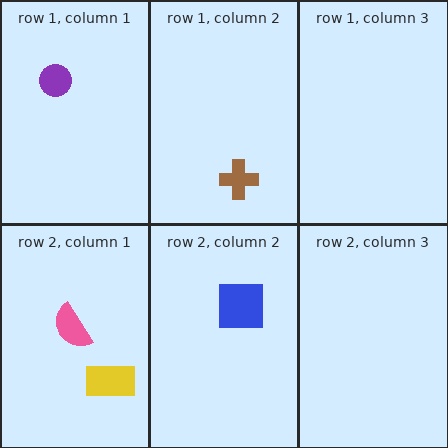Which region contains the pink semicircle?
The row 2, column 1 region.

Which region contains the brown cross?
The row 1, column 2 region.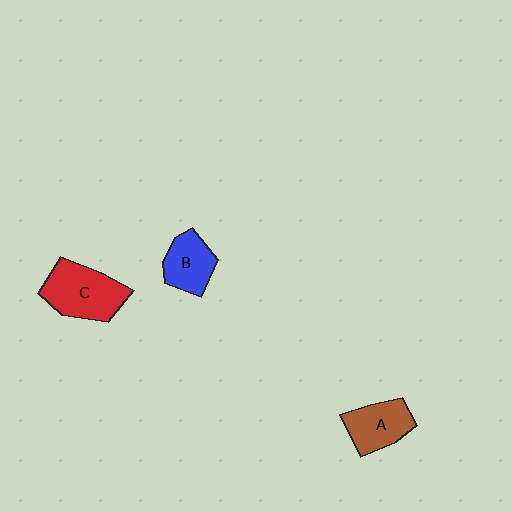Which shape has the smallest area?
Shape B (blue).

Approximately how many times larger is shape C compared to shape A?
Approximately 1.4 times.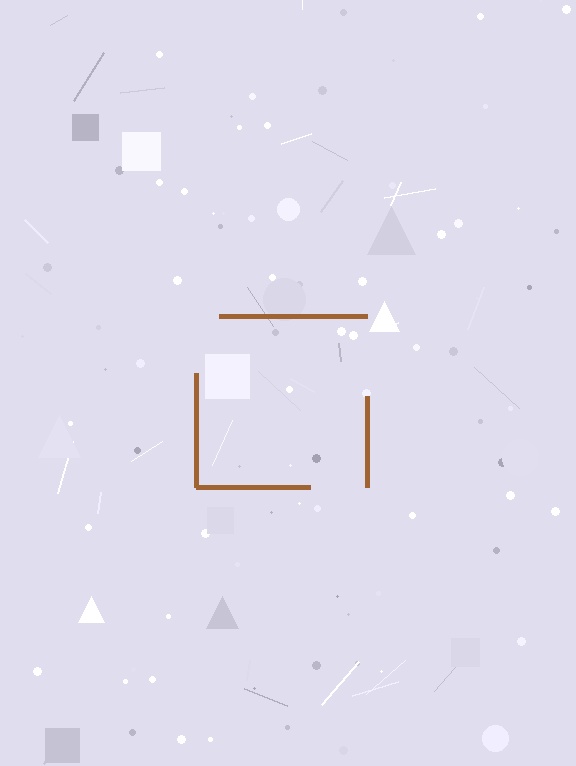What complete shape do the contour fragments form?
The contour fragments form a square.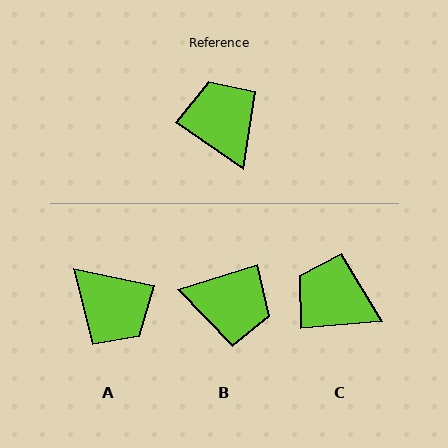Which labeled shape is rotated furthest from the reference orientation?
A, about 157 degrees away.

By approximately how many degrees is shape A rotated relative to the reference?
Approximately 157 degrees clockwise.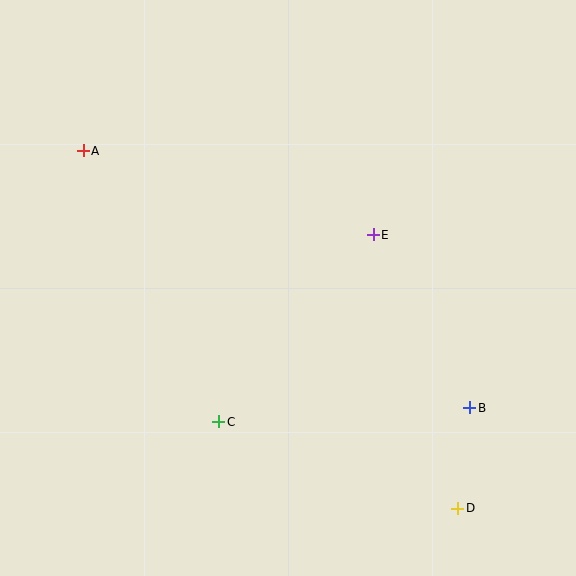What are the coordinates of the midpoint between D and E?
The midpoint between D and E is at (415, 371).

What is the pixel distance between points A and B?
The distance between A and B is 464 pixels.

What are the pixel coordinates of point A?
Point A is at (83, 151).